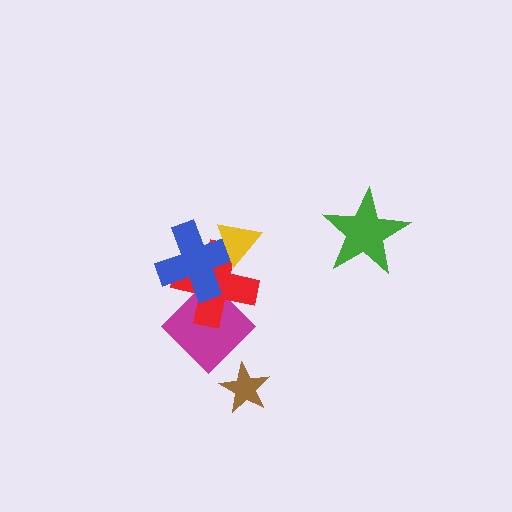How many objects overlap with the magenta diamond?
2 objects overlap with the magenta diamond.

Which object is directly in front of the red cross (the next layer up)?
The blue cross is directly in front of the red cross.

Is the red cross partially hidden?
Yes, it is partially covered by another shape.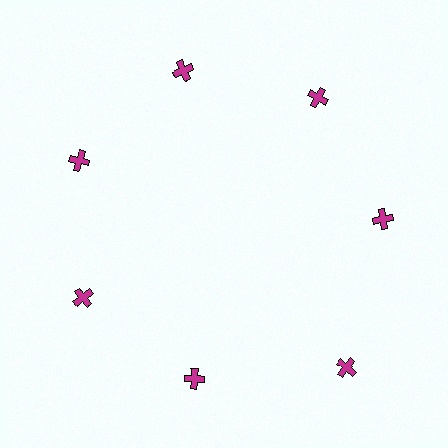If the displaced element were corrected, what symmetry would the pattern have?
It would have 7-fold rotational symmetry — the pattern would map onto itself every 51 degrees.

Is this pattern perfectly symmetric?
No. The 7 magenta crosses are arranged in a ring, but one element near the 5 o'clock position is pushed outward from the center, breaking the 7-fold rotational symmetry.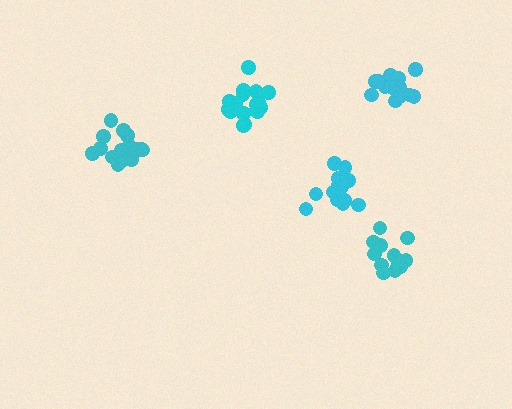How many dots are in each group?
Group 1: 15 dots, Group 2: 19 dots, Group 3: 14 dots, Group 4: 14 dots, Group 5: 17 dots (79 total).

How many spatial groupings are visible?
There are 5 spatial groupings.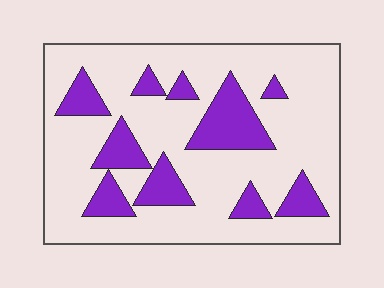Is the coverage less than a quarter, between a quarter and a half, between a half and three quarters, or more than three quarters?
Less than a quarter.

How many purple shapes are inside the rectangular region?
10.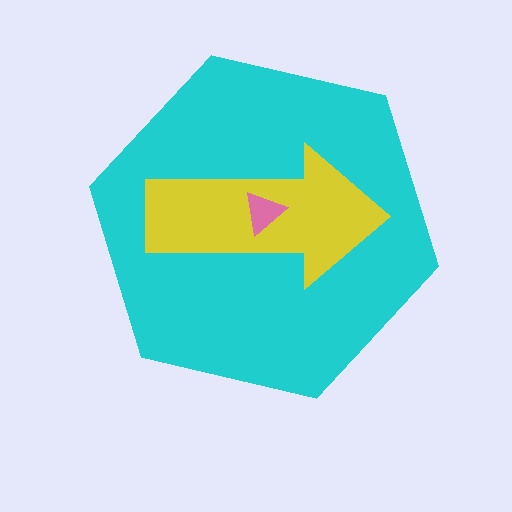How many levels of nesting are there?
3.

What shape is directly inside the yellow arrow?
The pink triangle.